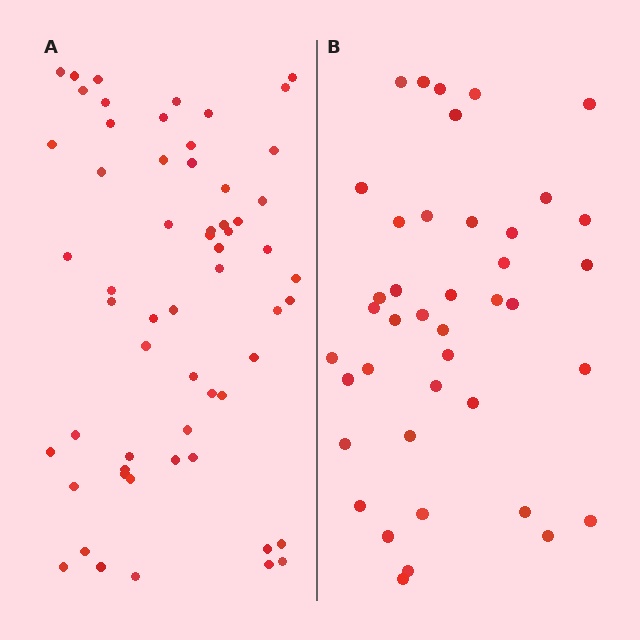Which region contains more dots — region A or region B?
Region A (the left region) has more dots.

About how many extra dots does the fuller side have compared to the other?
Region A has approximately 20 more dots than region B.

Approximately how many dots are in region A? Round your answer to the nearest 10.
About 60 dots. (The exact count is 59, which rounds to 60.)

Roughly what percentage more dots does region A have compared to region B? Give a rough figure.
About 45% more.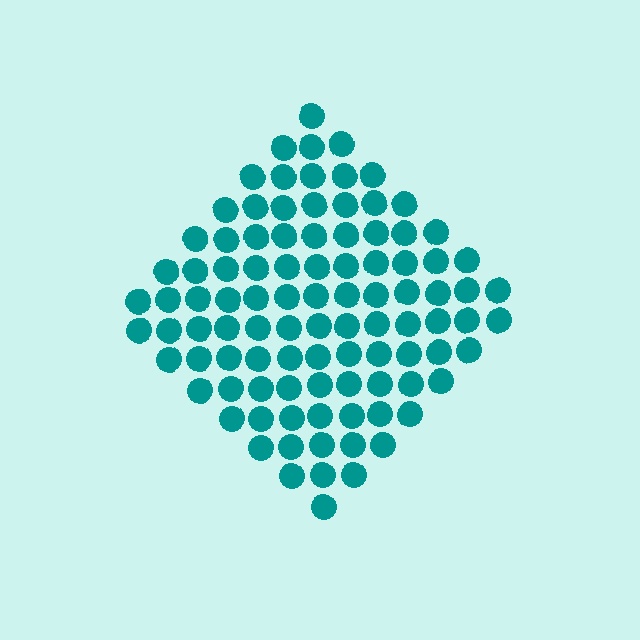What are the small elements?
The small elements are circles.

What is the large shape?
The large shape is a diamond.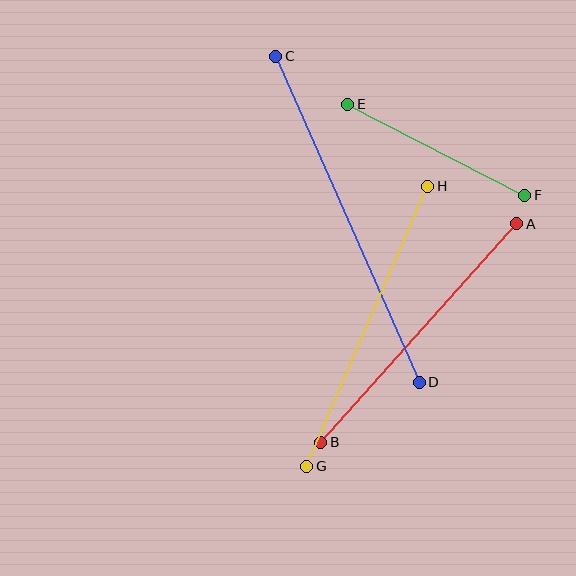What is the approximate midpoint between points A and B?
The midpoint is at approximately (419, 333) pixels.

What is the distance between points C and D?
The distance is approximately 356 pixels.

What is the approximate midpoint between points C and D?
The midpoint is at approximately (348, 219) pixels.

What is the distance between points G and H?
The distance is approximately 305 pixels.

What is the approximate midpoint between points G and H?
The midpoint is at approximately (367, 326) pixels.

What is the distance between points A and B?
The distance is approximately 293 pixels.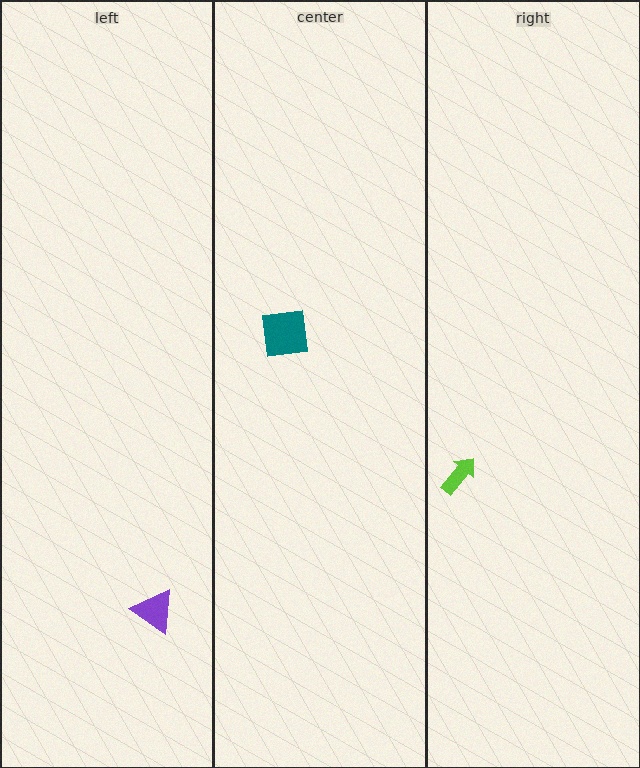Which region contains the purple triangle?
The left region.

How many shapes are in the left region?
1.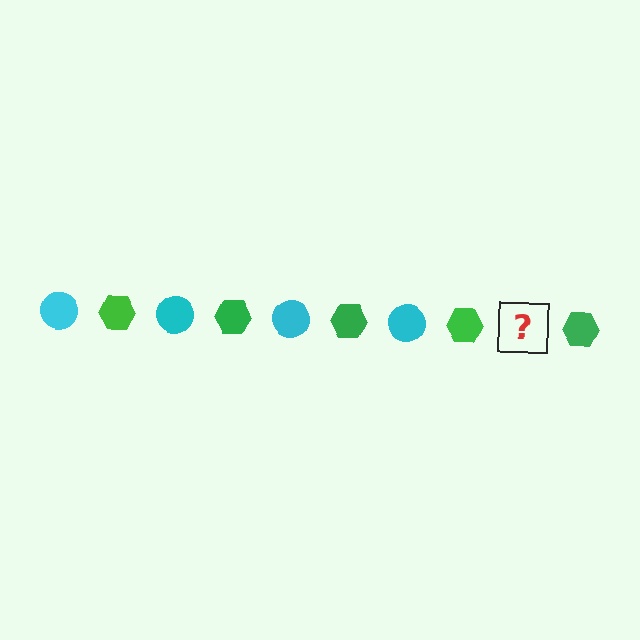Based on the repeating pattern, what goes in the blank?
The blank should be a cyan circle.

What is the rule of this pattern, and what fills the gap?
The rule is that the pattern alternates between cyan circle and green hexagon. The gap should be filled with a cyan circle.